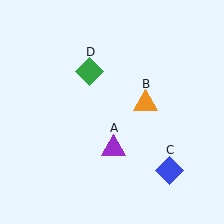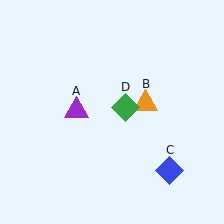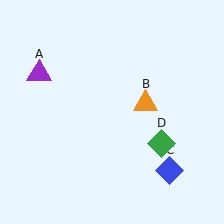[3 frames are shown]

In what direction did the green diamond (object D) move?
The green diamond (object D) moved down and to the right.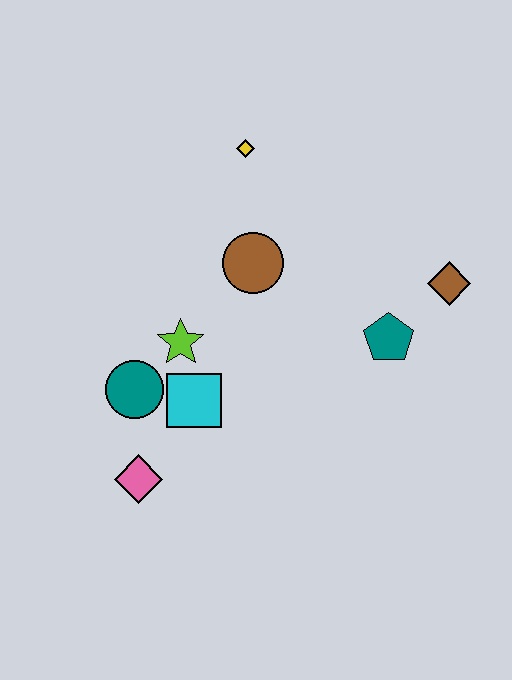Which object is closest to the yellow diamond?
The brown circle is closest to the yellow diamond.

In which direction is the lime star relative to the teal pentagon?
The lime star is to the left of the teal pentagon.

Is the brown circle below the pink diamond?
No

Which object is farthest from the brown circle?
The pink diamond is farthest from the brown circle.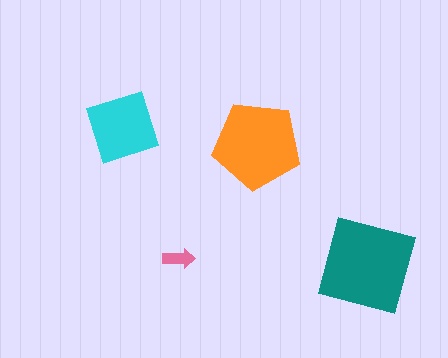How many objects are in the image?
There are 4 objects in the image.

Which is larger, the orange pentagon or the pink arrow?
The orange pentagon.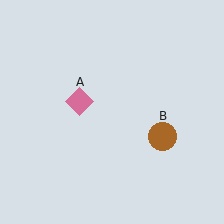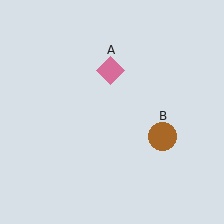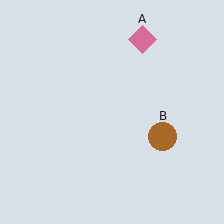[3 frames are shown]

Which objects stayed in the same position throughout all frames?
Brown circle (object B) remained stationary.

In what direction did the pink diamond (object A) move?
The pink diamond (object A) moved up and to the right.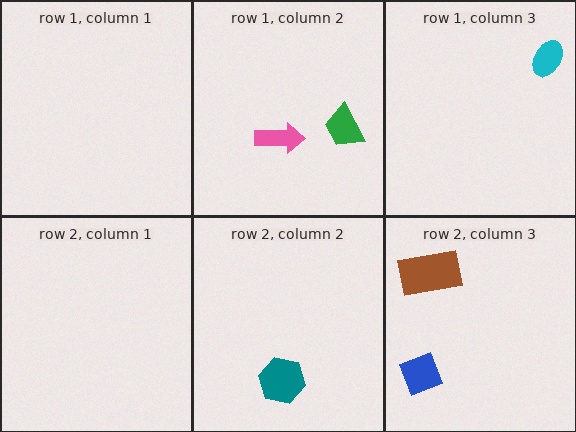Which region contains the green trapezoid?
The row 1, column 2 region.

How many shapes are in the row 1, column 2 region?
2.